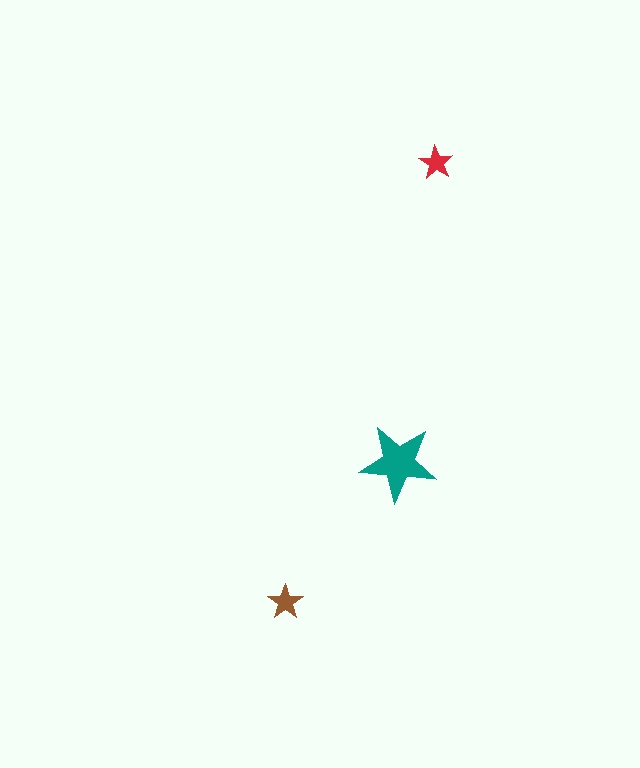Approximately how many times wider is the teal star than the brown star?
About 2 times wider.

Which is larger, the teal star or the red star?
The teal one.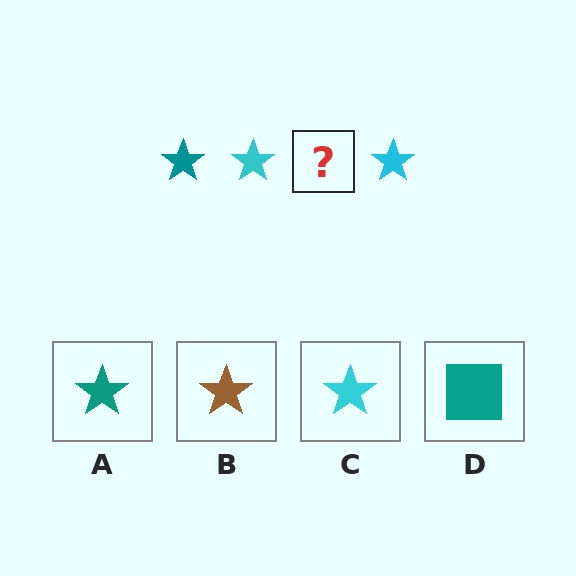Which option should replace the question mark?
Option A.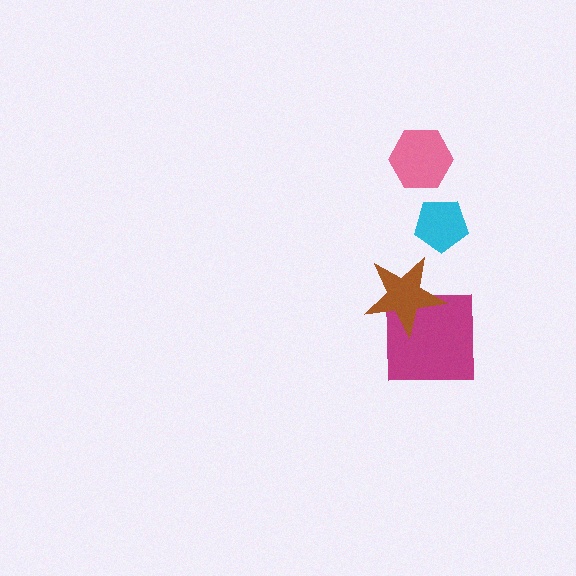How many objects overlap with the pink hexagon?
0 objects overlap with the pink hexagon.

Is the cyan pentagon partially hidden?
No, no other shape covers it.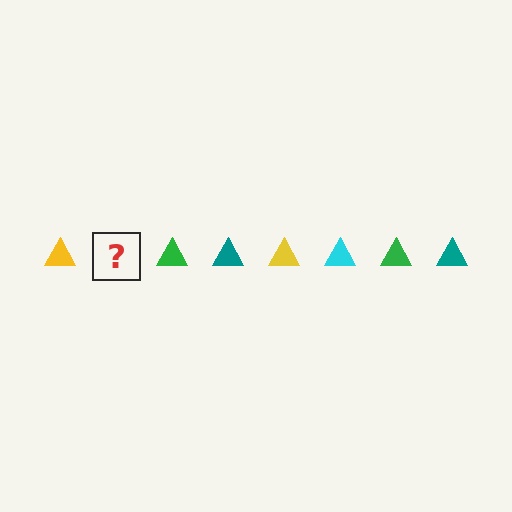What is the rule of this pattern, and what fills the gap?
The rule is that the pattern cycles through yellow, cyan, green, teal triangles. The gap should be filled with a cyan triangle.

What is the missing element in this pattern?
The missing element is a cyan triangle.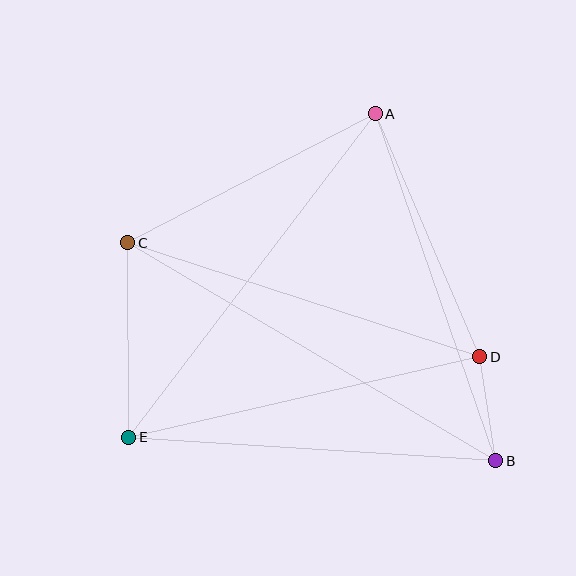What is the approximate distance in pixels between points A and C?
The distance between A and C is approximately 279 pixels.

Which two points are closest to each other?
Points B and D are closest to each other.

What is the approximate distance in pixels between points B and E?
The distance between B and E is approximately 368 pixels.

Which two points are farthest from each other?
Points B and C are farthest from each other.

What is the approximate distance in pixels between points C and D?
The distance between C and D is approximately 370 pixels.